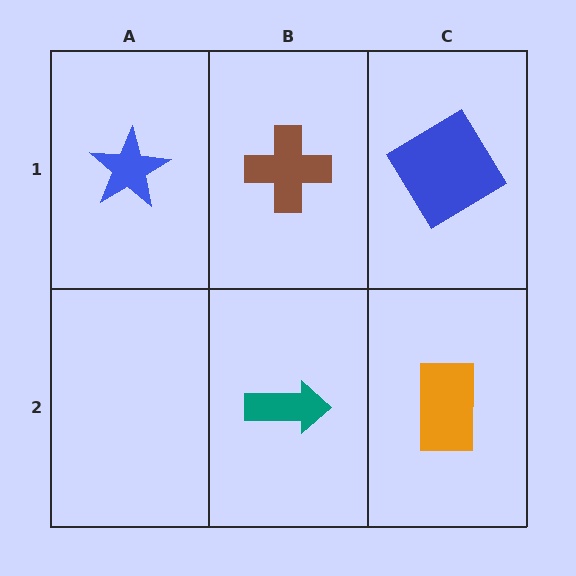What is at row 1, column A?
A blue star.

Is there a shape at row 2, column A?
No, that cell is empty.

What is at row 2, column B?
A teal arrow.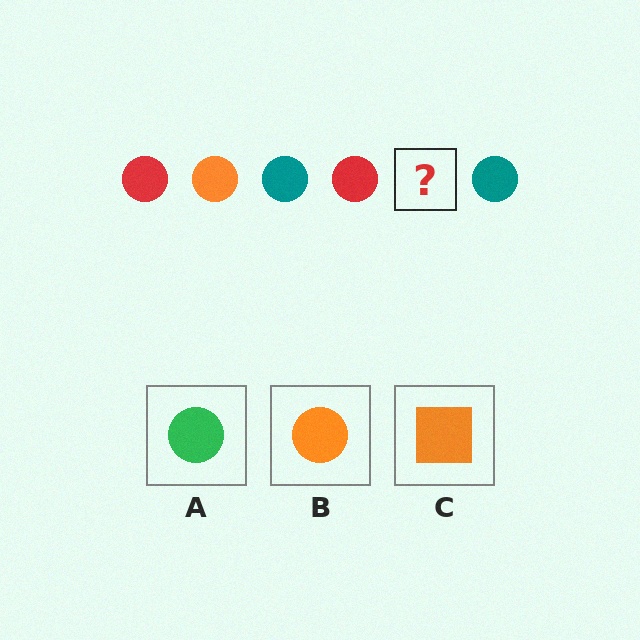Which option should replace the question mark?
Option B.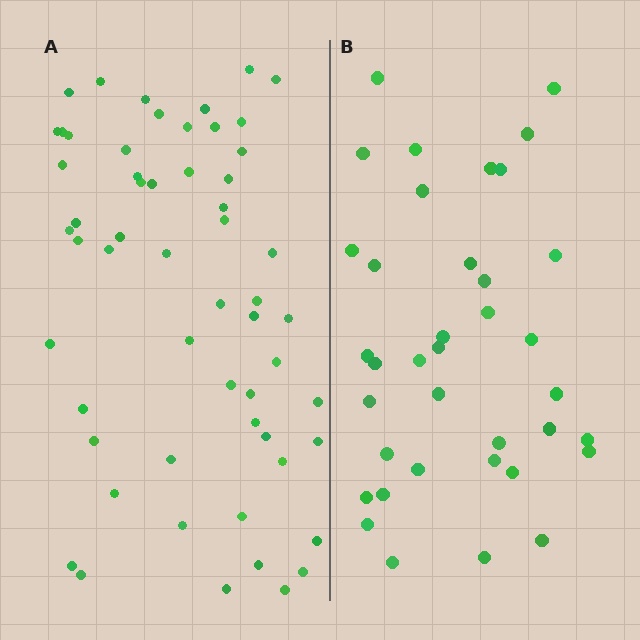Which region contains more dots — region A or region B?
Region A (the left region) has more dots.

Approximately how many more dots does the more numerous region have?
Region A has approximately 20 more dots than region B.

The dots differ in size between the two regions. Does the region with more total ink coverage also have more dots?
No. Region B has more total ink coverage because its dots are larger, but region A actually contains more individual dots. Total area can be misleading — the number of items is what matters here.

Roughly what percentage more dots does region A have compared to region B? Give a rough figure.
About 55% more.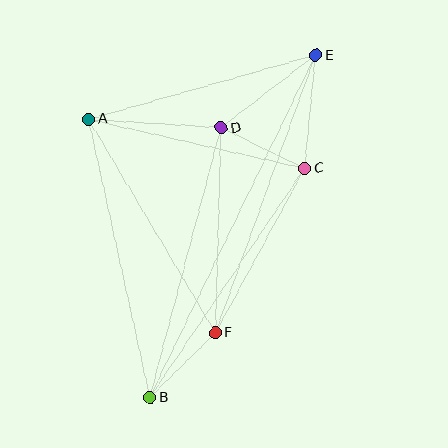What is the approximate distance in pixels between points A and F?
The distance between A and F is approximately 248 pixels.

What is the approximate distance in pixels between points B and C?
The distance between B and C is approximately 277 pixels.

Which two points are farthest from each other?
Points B and E are farthest from each other.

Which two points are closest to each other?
Points B and F are closest to each other.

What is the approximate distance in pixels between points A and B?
The distance between A and B is approximately 285 pixels.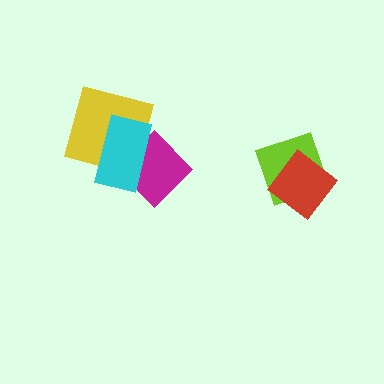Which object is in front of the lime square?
The red diamond is in front of the lime square.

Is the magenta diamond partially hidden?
Yes, it is partially covered by another shape.